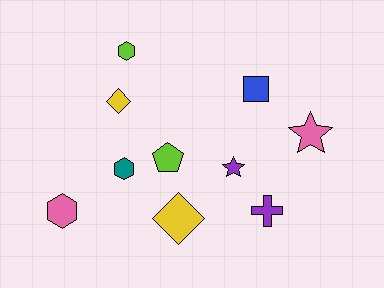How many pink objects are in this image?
There are 2 pink objects.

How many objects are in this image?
There are 10 objects.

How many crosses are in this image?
There is 1 cross.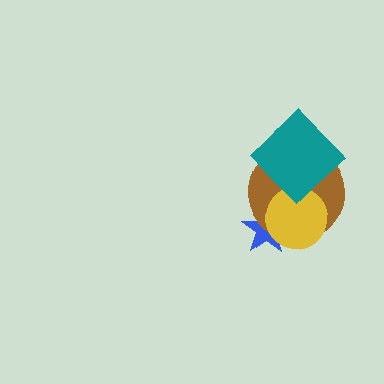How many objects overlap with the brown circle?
3 objects overlap with the brown circle.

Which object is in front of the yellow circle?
The teal diamond is in front of the yellow circle.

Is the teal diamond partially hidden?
No, no other shape covers it.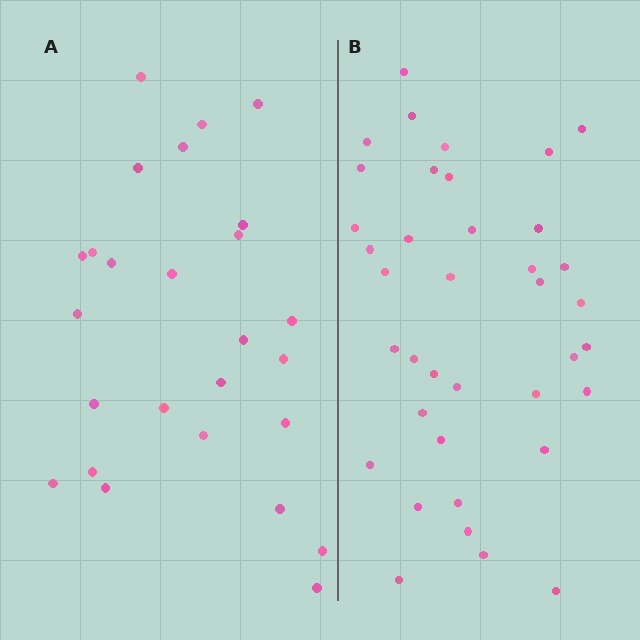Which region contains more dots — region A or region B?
Region B (the right region) has more dots.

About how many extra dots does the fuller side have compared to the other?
Region B has roughly 12 or so more dots than region A.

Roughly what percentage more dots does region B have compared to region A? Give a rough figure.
About 45% more.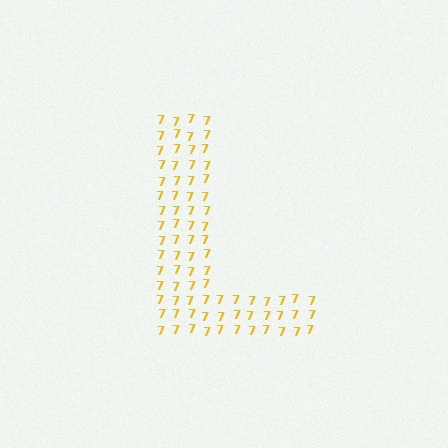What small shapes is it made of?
It is made of small digit 7's.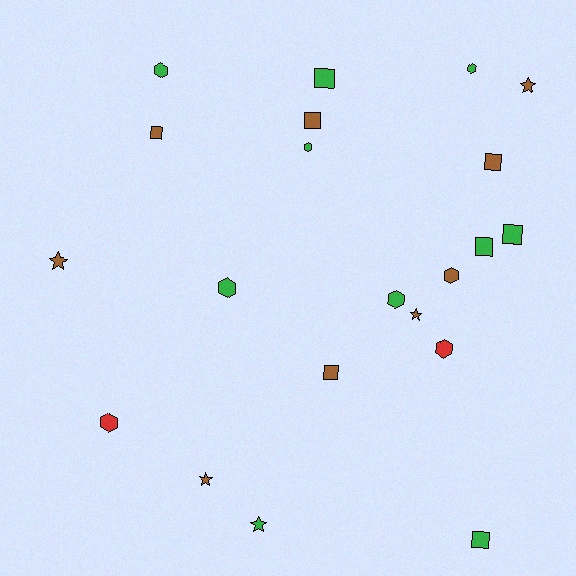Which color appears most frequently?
Green, with 10 objects.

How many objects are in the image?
There are 21 objects.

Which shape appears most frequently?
Square, with 8 objects.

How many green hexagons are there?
There are 5 green hexagons.